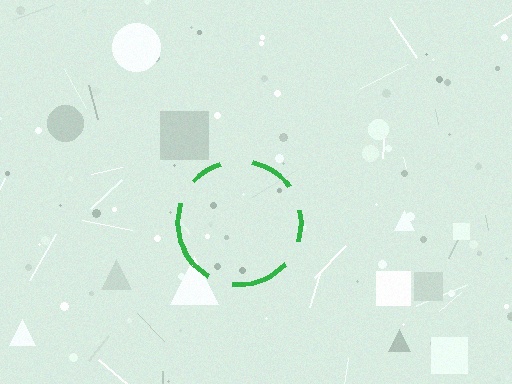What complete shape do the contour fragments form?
The contour fragments form a circle.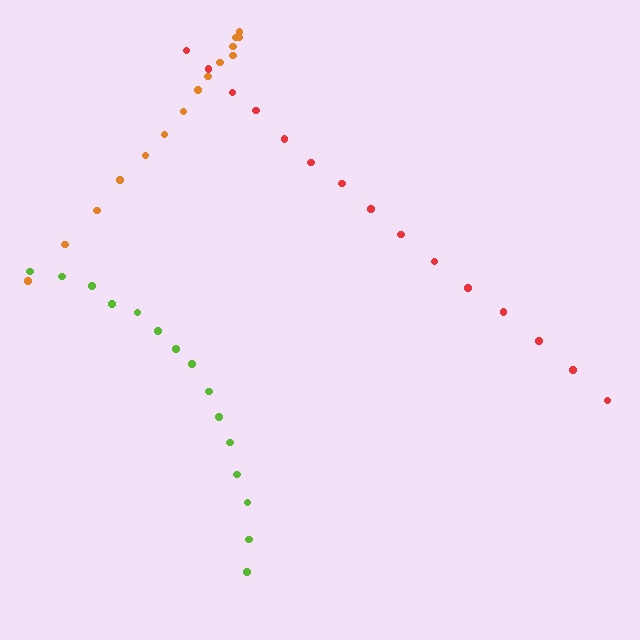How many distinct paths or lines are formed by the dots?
There are 3 distinct paths.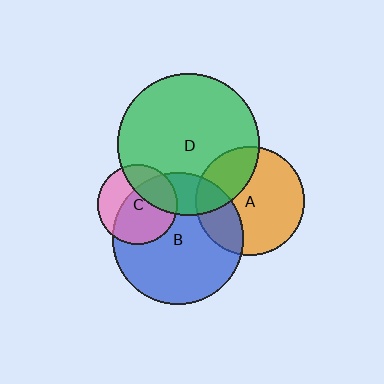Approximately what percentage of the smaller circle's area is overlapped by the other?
Approximately 65%.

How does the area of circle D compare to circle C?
Approximately 3.1 times.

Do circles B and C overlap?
Yes.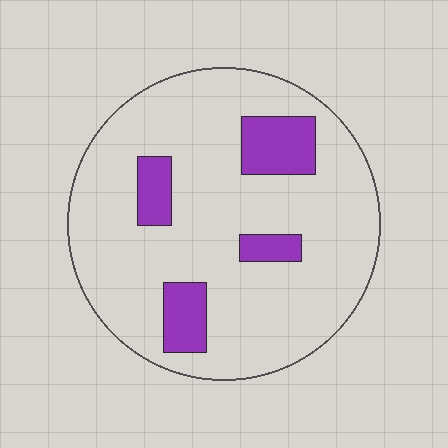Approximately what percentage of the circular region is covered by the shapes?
Approximately 15%.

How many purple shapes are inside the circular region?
4.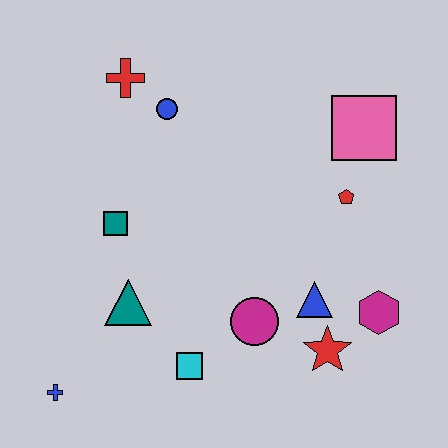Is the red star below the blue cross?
No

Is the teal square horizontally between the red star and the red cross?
No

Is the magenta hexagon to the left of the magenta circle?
No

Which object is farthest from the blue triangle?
The red cross is farthest from the blue triangle.